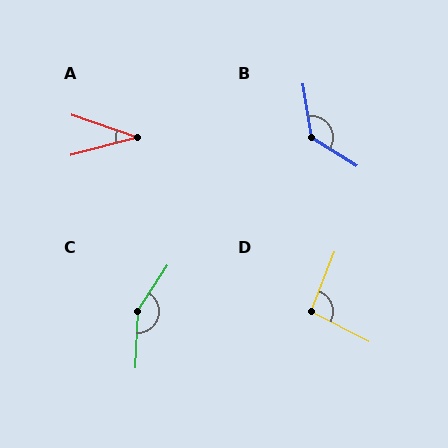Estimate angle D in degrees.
Approximately 96 degrees.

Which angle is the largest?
C, at approximately 149 degrees.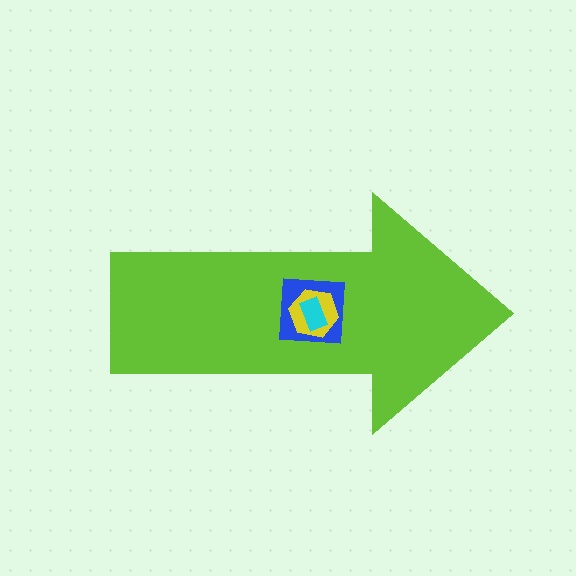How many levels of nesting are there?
4.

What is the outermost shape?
The lime arrow.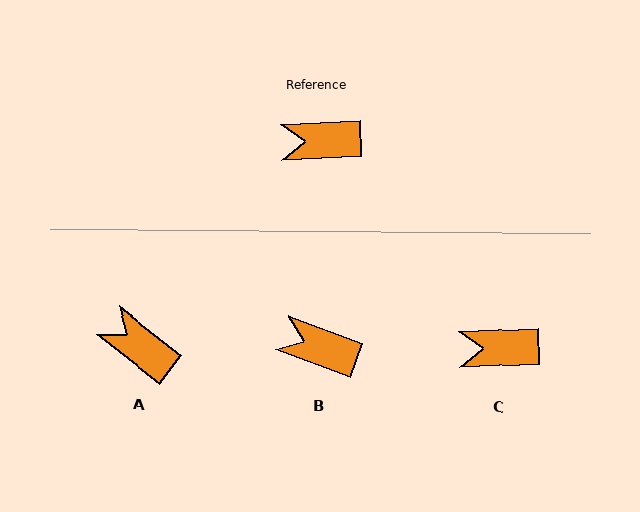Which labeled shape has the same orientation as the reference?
C.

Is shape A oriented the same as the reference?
No, it is off by about 40 degrees.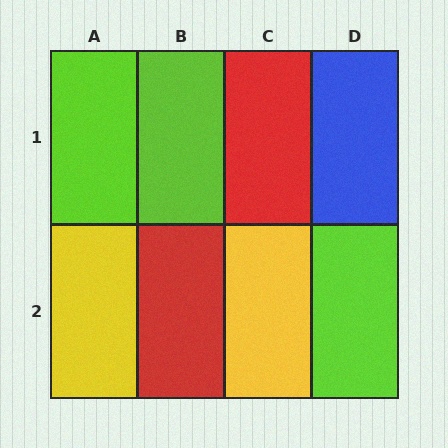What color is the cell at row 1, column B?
Lime.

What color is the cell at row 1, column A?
Lime.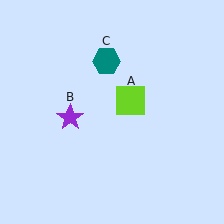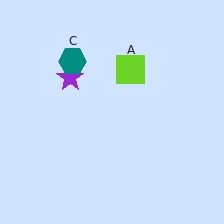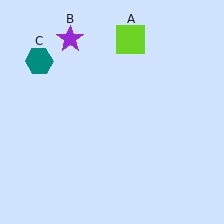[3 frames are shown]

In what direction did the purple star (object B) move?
The purple star (object B) moved up.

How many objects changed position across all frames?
3 objects changed position: lime square (object A), purple star (object B), teal hexagon (object C).